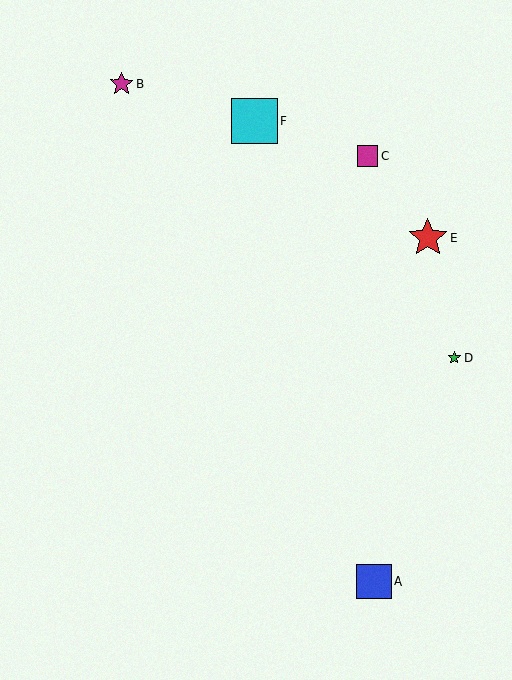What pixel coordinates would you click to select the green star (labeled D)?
Click at (454, 357) to select the green star D.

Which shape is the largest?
The cyan square (labeled F) is the largest.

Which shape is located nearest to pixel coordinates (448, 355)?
The green star (labeled D) at (454, 357) is nearest to that location.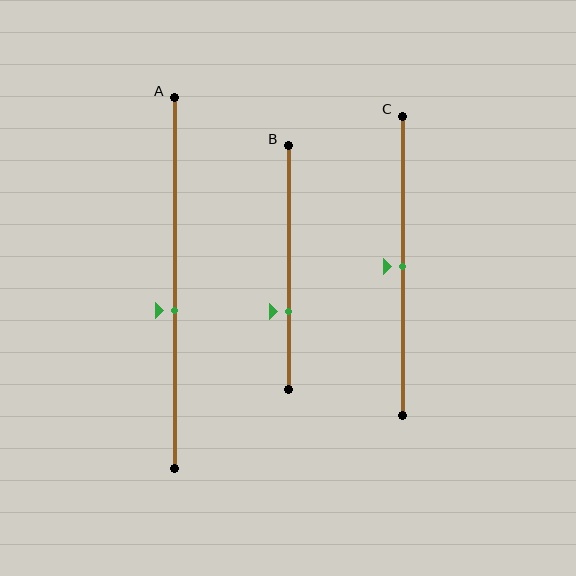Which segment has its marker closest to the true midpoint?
Segment C has its marker closest to the true midpoint.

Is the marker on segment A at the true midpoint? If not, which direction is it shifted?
No, the marker on segment A is shifted downward by about 7% of the segment length.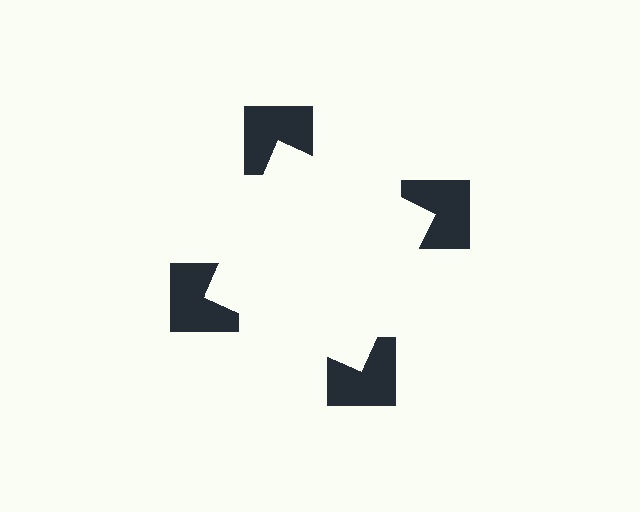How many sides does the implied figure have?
4 sides.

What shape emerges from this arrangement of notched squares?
An illusory square — its edges are inferred from the aligned wedge cuts in the notched squares, not physically drawn.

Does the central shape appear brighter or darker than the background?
It typically appears slightly brighter than the background, even though no actual brightness change is drawn.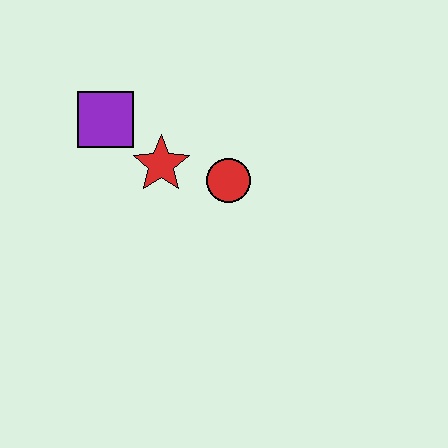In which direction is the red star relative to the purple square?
The red star is to the right of the purple square.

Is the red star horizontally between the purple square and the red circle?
Yes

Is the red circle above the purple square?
No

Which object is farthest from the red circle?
The purple square is farthest from the red circle.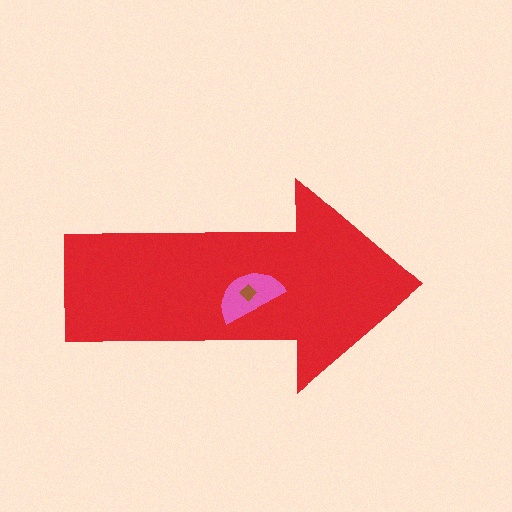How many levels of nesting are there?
3.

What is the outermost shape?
The red arrow.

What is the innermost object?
The brown diamond.